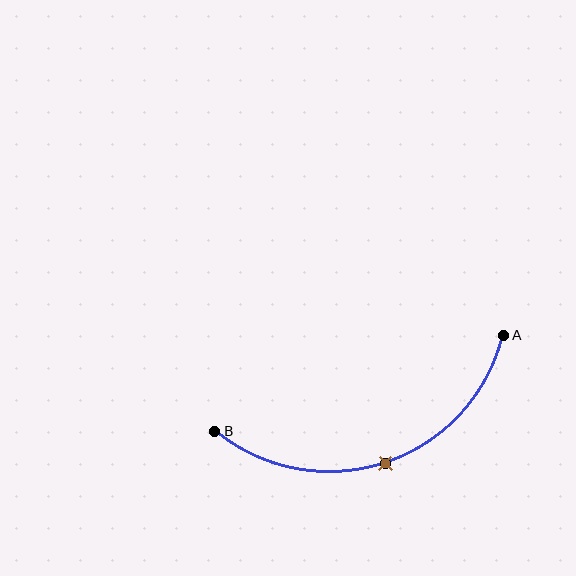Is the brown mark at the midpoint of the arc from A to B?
Yes. The brown mark lies on the arc at equal arc-length from both A and B — it is the arc midpoint.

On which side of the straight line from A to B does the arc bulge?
The arc bulges below the straight line connecting A and B.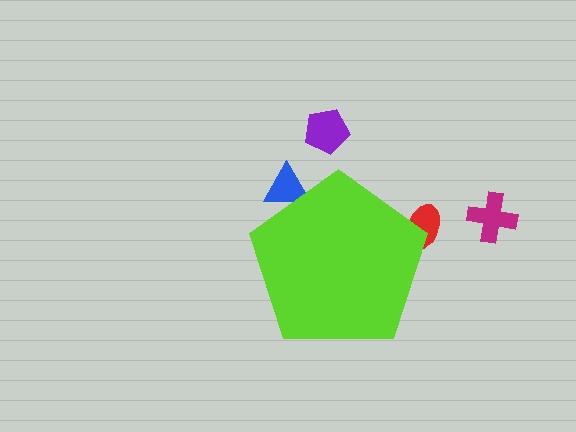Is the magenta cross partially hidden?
No, the magenta cross is fully visible.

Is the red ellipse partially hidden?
Yes, the red ellipse is partially hidden behind the lime pentagon.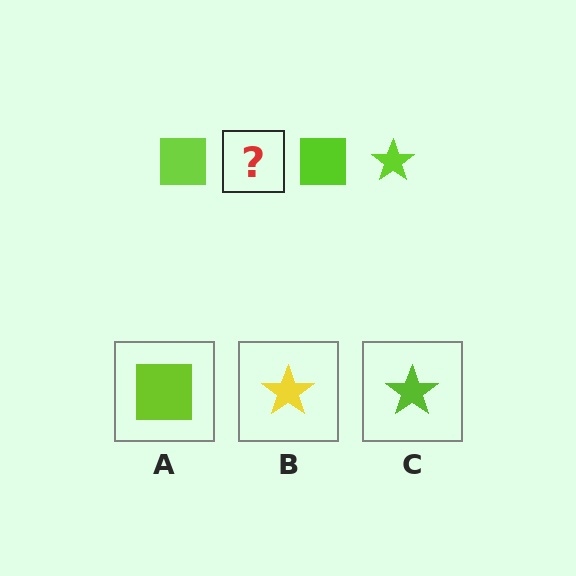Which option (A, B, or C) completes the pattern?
C.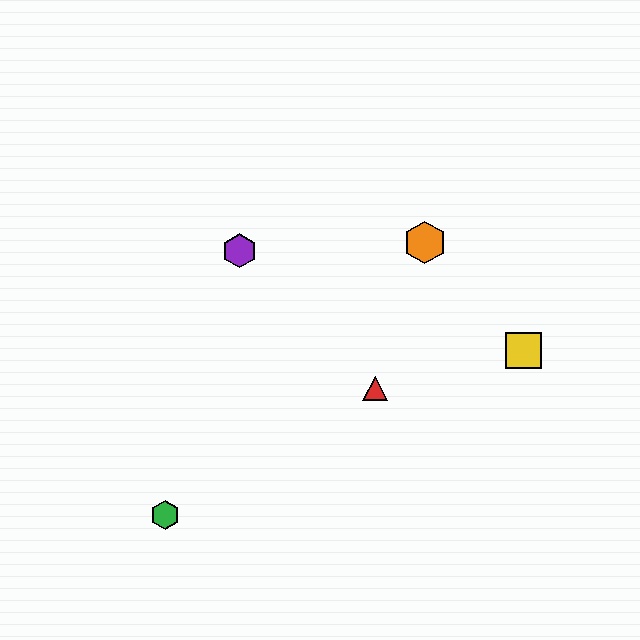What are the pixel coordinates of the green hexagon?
The green hexagon is at (165, 515).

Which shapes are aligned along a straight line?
The red triangle, the blue hexagon, the purple hexagon are aligned along a straight line.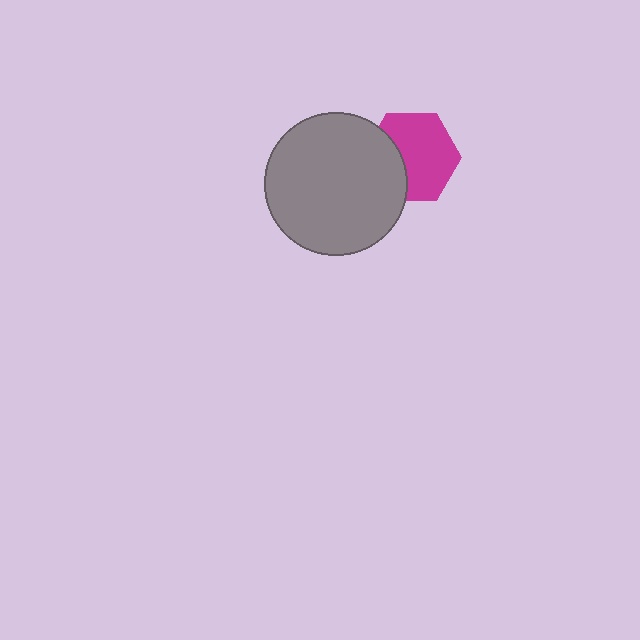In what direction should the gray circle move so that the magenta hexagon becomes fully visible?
The gray circle should move left. That is the shortest direction to clear the overlap and leave the magenta hexagon fully visible.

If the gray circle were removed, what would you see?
You would see the complete magenta hexagon.